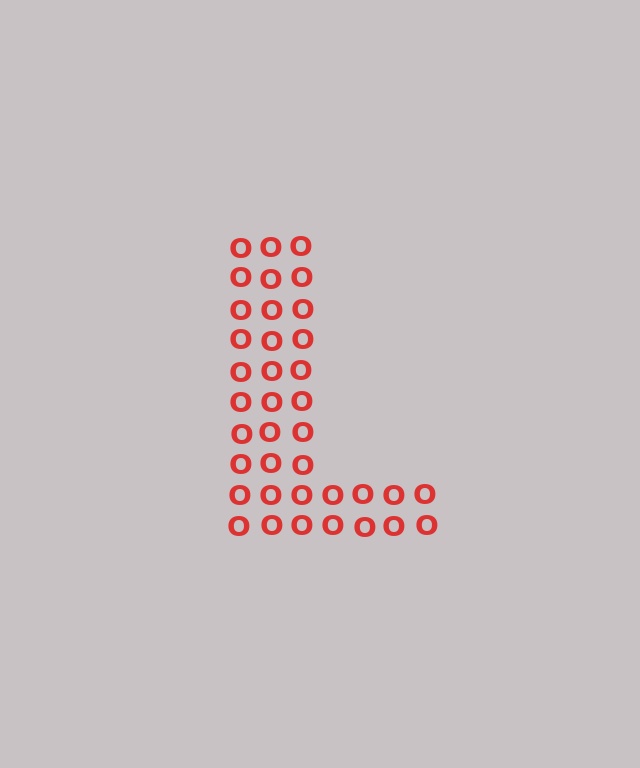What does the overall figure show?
The overall figure shows the letter L.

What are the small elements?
The small elements are letter O's.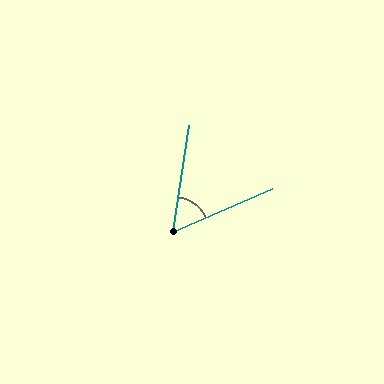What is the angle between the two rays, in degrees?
Approximately 58 degrees.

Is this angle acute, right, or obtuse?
It is acute.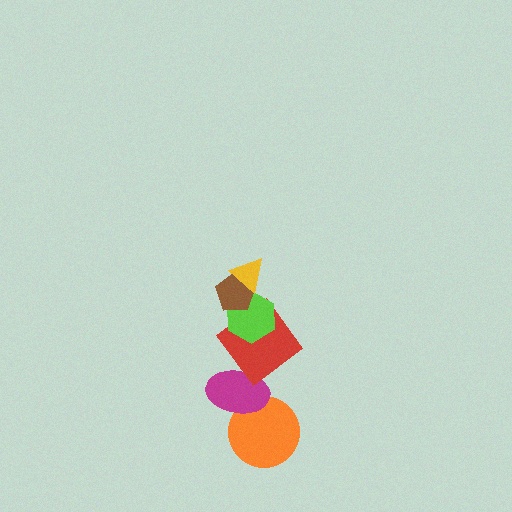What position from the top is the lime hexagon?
The lime hexagon is 3rd from the top.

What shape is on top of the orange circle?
The magenta ellipse is on top of the orange circle.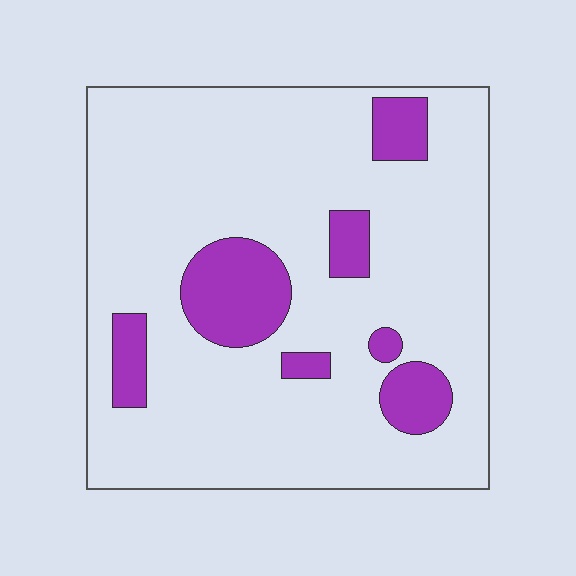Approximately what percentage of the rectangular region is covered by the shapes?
Approximately 15%.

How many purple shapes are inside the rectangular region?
7.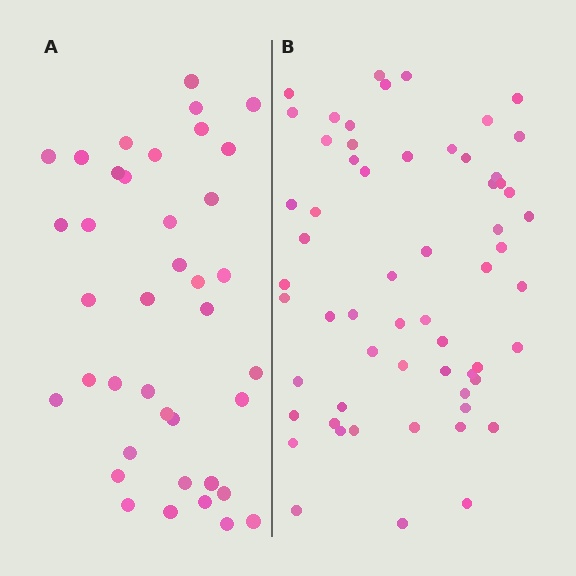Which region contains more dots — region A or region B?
Region B (the right region) has more dots.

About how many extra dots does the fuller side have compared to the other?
Region B has approximately 20 more dots than region A.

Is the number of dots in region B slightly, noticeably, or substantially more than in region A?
Region B has substantially more. The ratio is roughly 1.5 to 1.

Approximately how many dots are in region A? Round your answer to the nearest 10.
About 40 dots. (The exact count is 39, which rounds to 40.)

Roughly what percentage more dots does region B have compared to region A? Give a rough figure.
About 55% more.